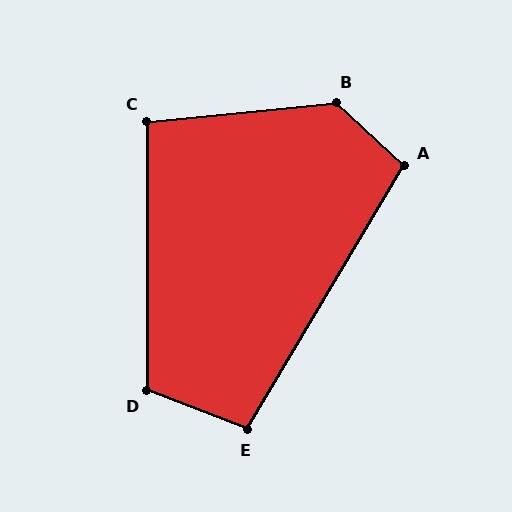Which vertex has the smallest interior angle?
C, at approximately 96 degrees.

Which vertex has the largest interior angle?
B, at approximately 131 degrees.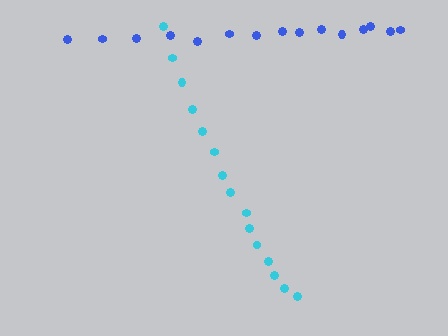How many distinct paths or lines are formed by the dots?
There are 2 distinct paths.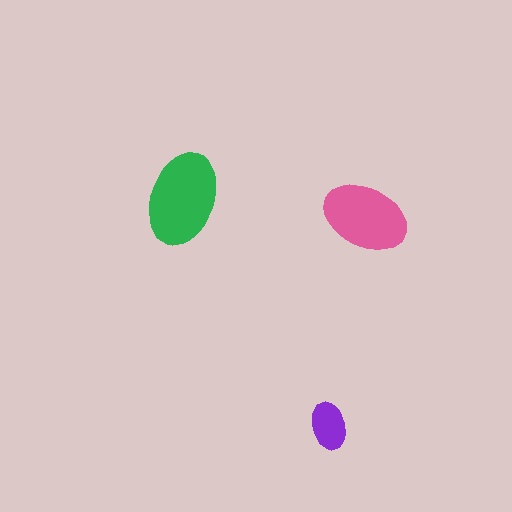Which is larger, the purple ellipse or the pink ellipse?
The pink one.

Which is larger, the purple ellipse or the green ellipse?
The green one.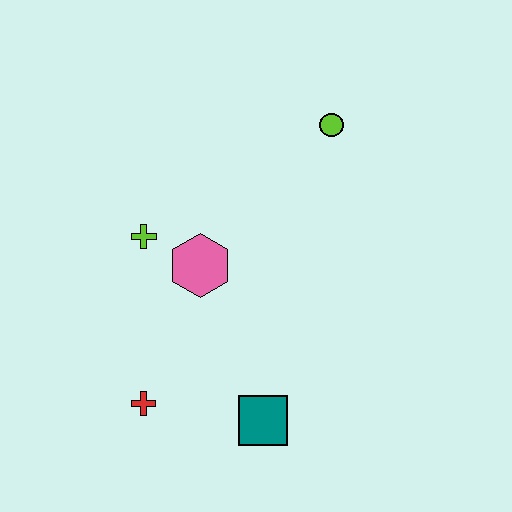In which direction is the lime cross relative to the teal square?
The lime cross is above the teal square.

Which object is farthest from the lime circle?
The red cross is farthest from the lime circle.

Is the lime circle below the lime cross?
No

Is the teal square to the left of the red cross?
No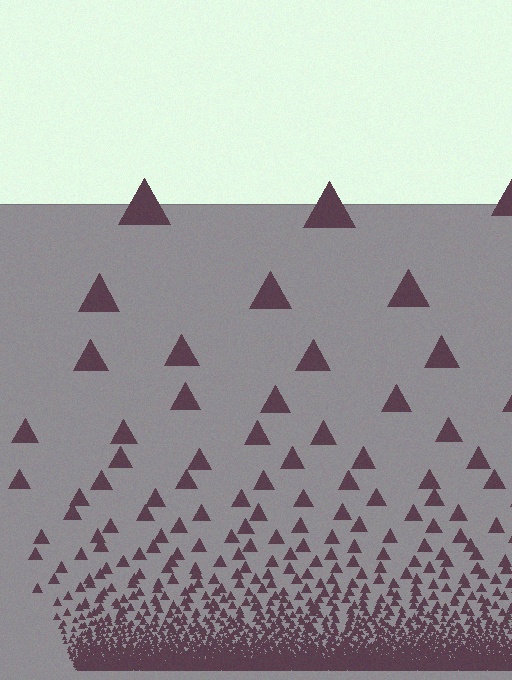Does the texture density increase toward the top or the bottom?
Density increases toward the bottom.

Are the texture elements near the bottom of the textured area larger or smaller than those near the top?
Smaller. The gradient is inverted — elements near the bottom are smaller and denser.